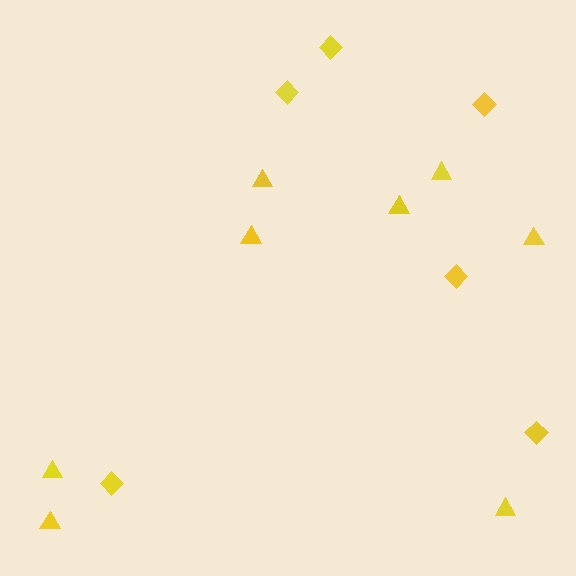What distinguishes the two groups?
There are 2 groups: one group of diamonds (6) and one group of triangles (8).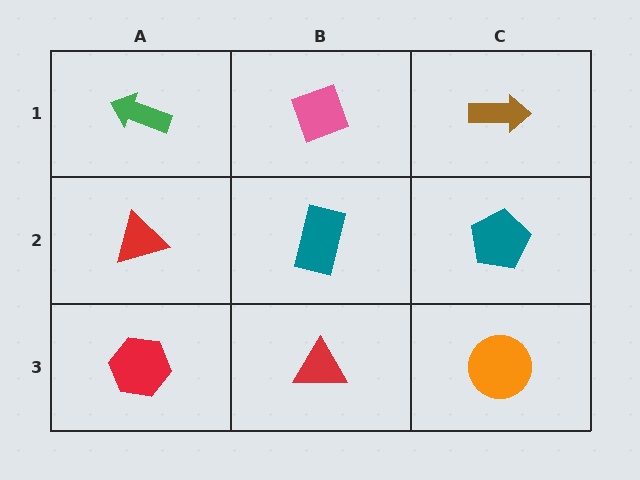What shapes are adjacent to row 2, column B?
A pink diamond (row 1, column B), a red triangle (row 3, column B), a red triangle (row 2, column A), a teal pentagon (row 2, column C).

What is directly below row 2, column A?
A red hexagon.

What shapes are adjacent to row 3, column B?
A teal rectangle (row 2, column B), a red hexagon (row 3, column A), an orange circle (row 3, column C).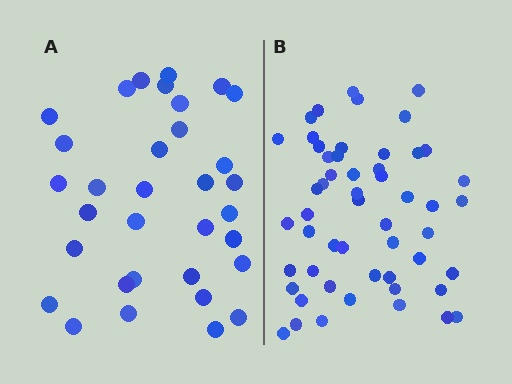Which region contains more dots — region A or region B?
Region B (the right region) has more dots.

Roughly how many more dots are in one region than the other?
Region B has approximately 20 more dots than region A.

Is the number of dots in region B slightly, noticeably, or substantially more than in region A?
Region B has substantially more. The ratio is roughly 1.6 to 1.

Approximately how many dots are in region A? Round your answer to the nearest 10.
About 30 dots. (The exact count is 33, which rounds to 30.)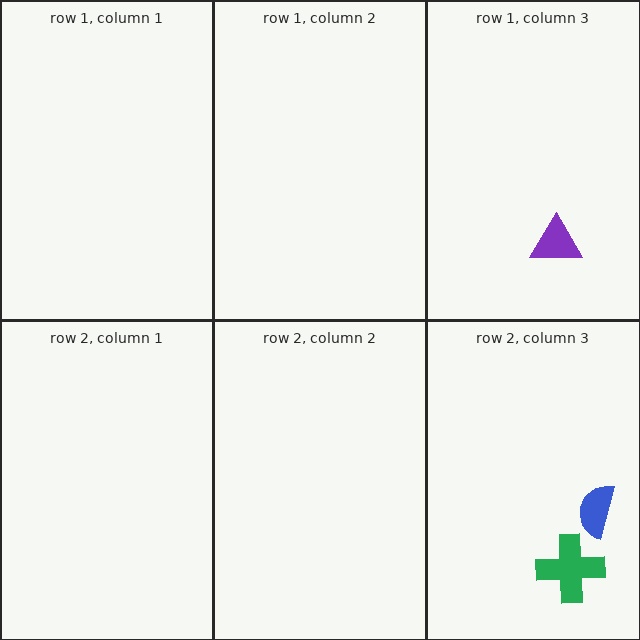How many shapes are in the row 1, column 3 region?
1.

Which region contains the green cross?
The row 2, column 3 region.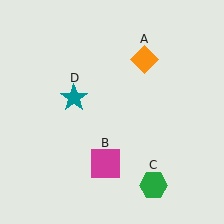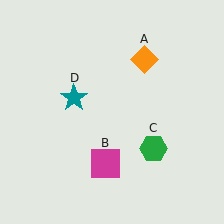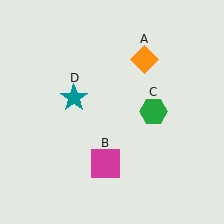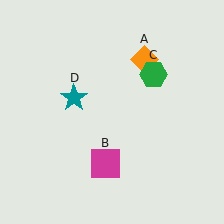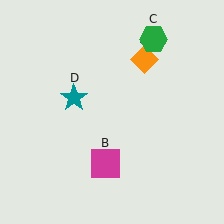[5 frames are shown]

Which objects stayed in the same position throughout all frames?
Orange diamond (object A) and magenta square (object B) and teal star (object D) remained stationary.